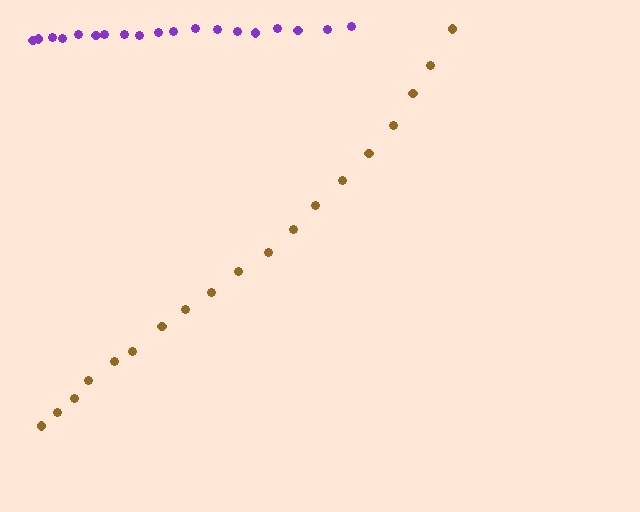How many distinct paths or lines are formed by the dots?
There are 2 distinct paths.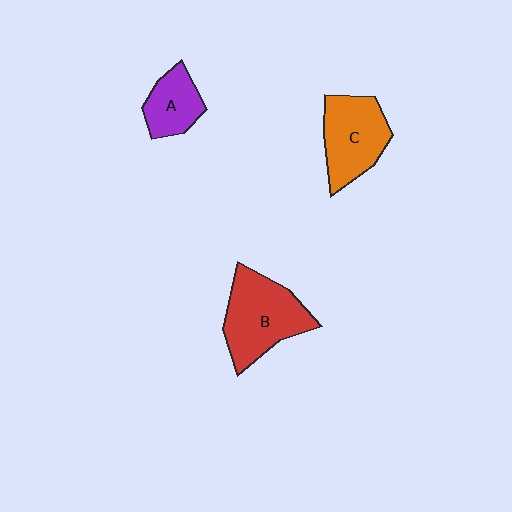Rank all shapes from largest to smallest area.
From largest to smallest: B (red), C (orange), A (purple).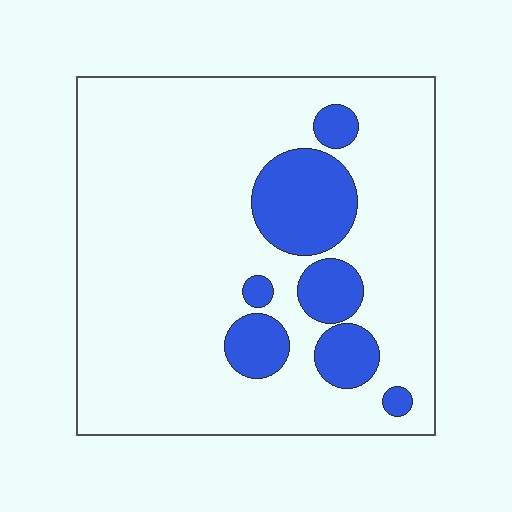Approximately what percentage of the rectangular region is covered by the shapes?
Approximately 15%.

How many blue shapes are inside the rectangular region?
7.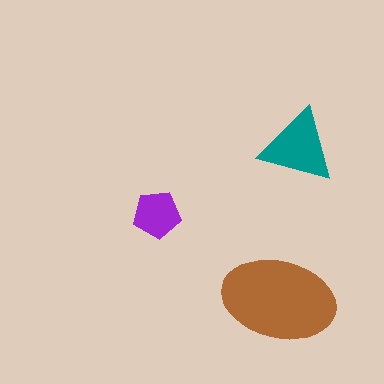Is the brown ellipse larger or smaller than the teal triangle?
Larger.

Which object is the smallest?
The purple pentagon.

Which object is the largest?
The brown ellipse.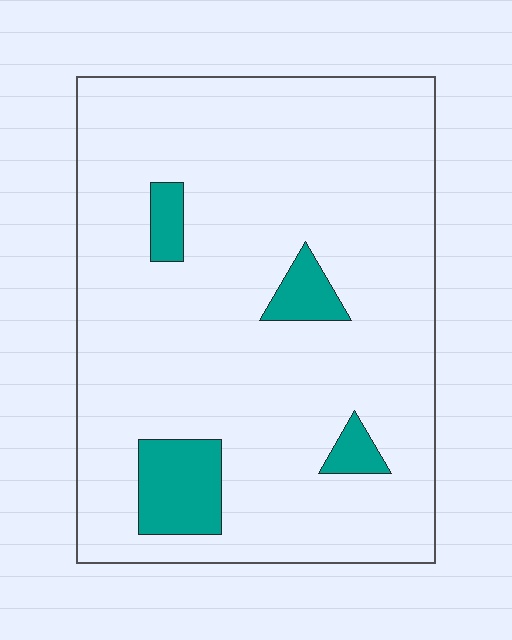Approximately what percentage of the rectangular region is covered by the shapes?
Approximately 10%.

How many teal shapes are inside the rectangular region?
4.